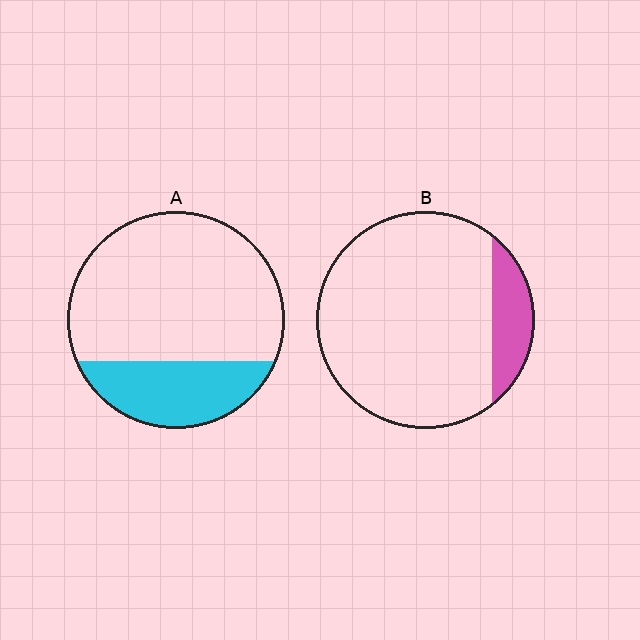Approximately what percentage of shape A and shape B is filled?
A is approximately 25% and B is approximately 15%.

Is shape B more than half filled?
No.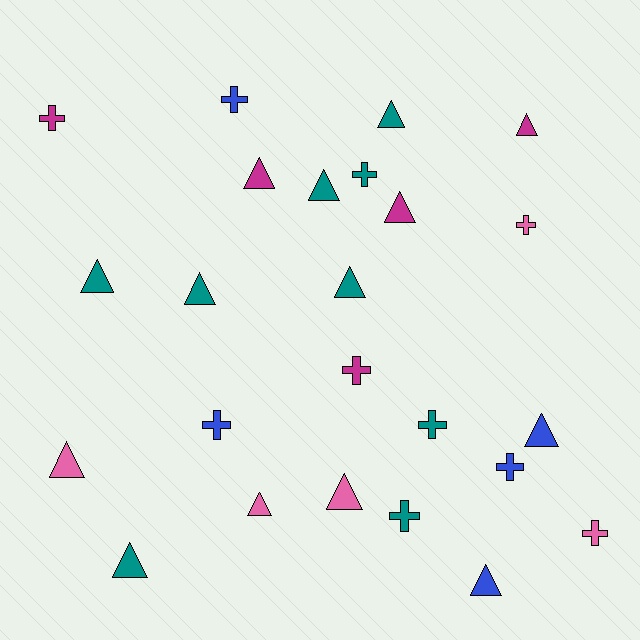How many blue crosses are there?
There are 3 blue crosses.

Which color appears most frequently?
Teal, with 9 objects.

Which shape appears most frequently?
Triangle, with 14 objects.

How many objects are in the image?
There are 24 objects.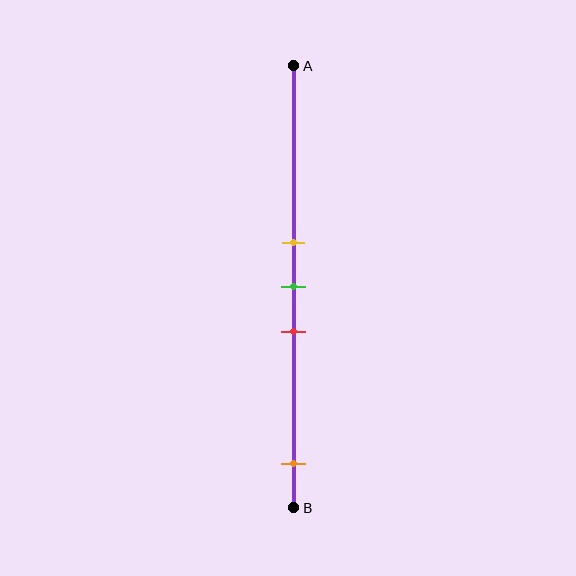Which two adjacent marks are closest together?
The yellow and green marks are the closest adjacent pair.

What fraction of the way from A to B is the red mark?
The red mark is approximately 60% (0.6) of the way from A to B.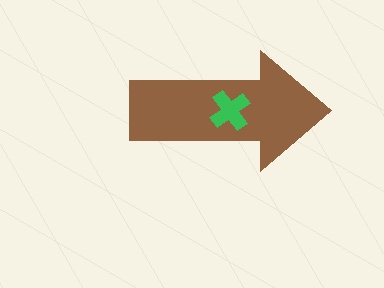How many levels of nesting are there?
2.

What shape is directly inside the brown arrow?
The green cross.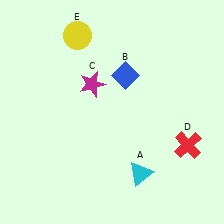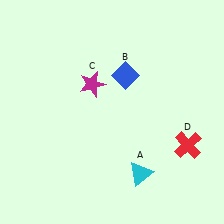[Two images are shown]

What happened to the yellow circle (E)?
The yellow circle (E) was removed in Image 2. It was in the top-left area of Image 1.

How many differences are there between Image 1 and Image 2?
There is 1 difference between the two images.